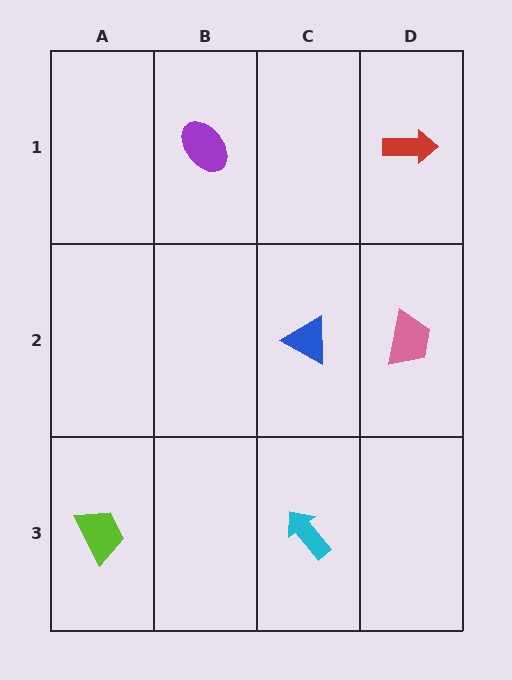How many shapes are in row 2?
2 shapes.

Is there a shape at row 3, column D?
No, that cell is empty.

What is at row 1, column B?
A purple ellipse.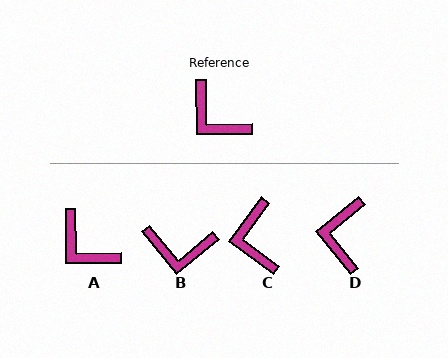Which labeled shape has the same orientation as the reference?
A.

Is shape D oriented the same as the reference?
No, it is off by about 52 degrees.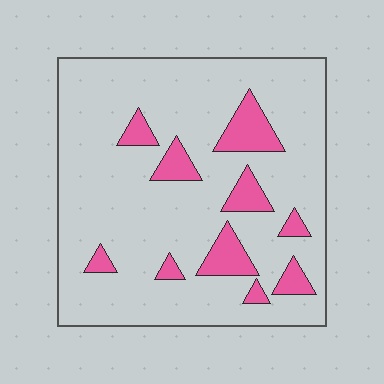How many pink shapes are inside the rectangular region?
10.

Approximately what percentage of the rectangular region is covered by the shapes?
Approximately 15%.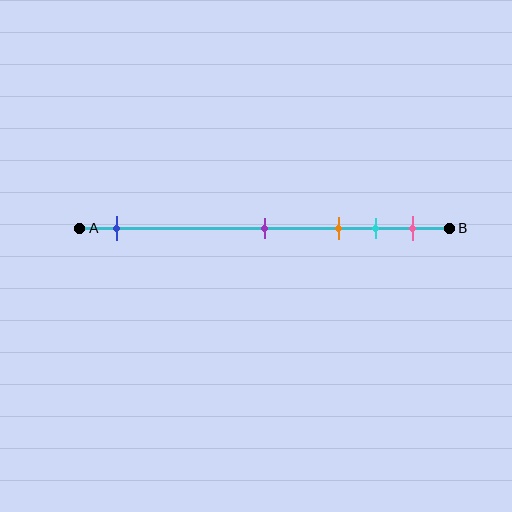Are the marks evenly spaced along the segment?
No, the marks are not evenly spaced.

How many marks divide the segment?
There are 5 marks dividing the segment.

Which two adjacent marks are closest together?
The cyan and pink marks are the closest adjacent pair.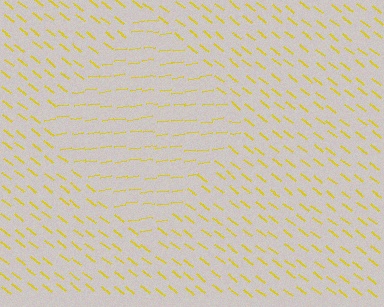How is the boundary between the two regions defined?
The boundary is defined purely by a change in line orientation (approximately 45 degrees difference). All lines are the same color and thickness.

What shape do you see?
I see a diamond.